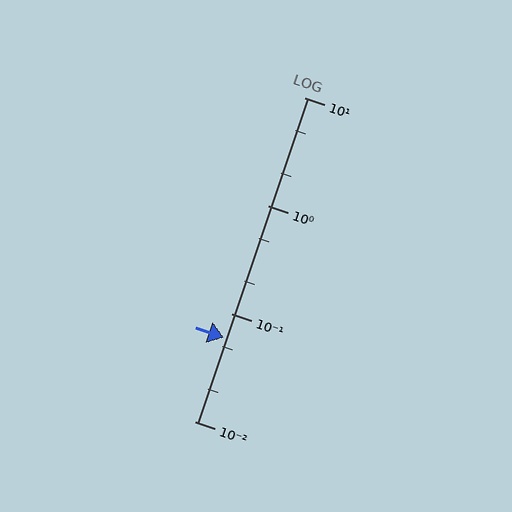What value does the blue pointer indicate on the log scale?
The pointer indicates approximately 0.06.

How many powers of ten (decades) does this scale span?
The scale spans 3 decades, from 0.01 to 10.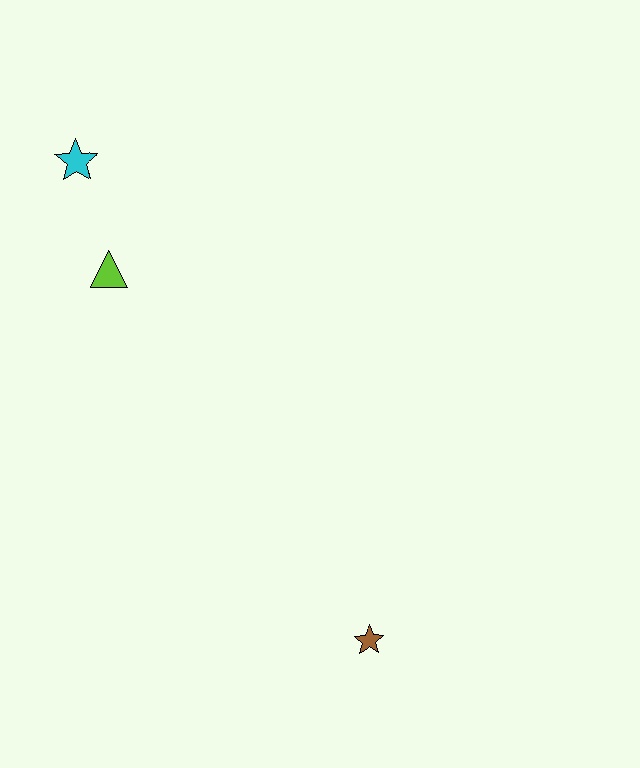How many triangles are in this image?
There is 1 triangle.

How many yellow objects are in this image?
There are no yellow objects.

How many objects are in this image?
There are 3 objects.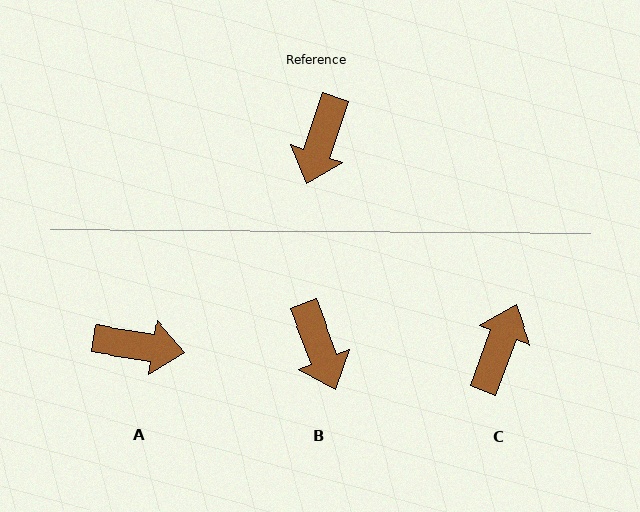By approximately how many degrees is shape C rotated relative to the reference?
Approximately 178 degrees counter-clockwise.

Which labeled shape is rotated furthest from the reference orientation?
C, about 178 degrees away.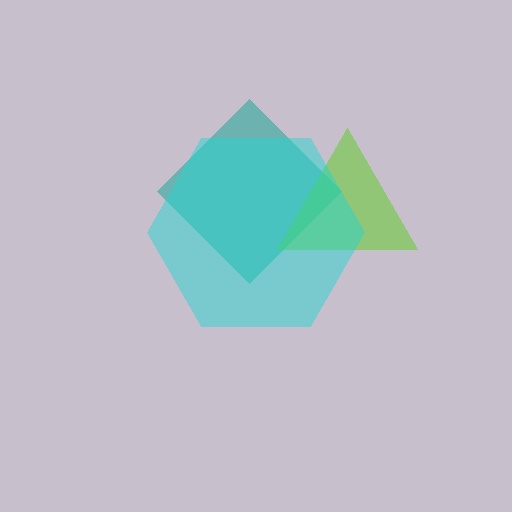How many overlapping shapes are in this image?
There are 3 overlapping shapes in the image.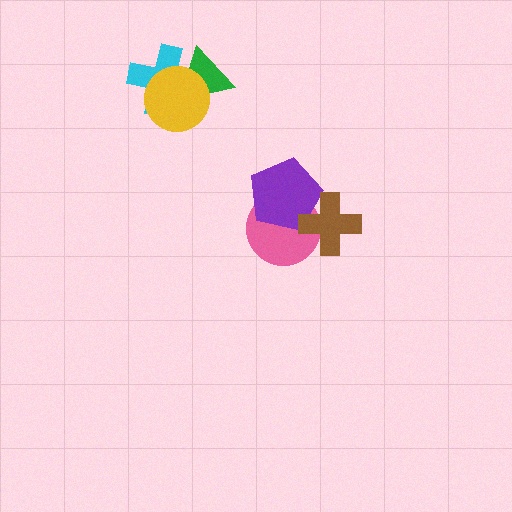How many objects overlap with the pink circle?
2 objects overlap with the pink circle.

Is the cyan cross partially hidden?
Yes, it is partially covered by another shape.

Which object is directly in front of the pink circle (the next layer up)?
The purple pentagon is directly in front of the pink circle.